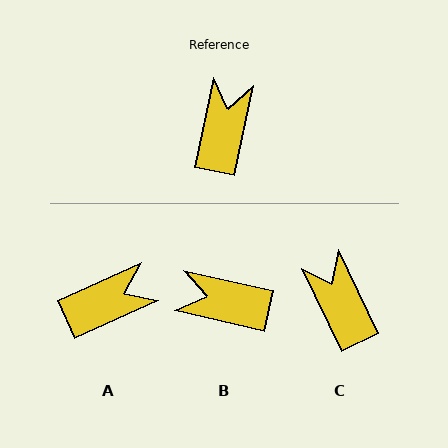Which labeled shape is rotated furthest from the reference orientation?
B, about 89 degrees away.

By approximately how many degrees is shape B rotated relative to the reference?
Approximately 89 degrees counter-clockwise.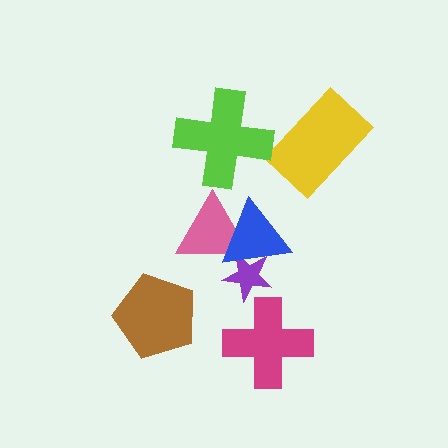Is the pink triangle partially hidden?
Yes, it is partially covered by another shape.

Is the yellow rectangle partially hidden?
No, no other shape covers it.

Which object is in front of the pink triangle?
The blue triangle is in front of the pink triangle.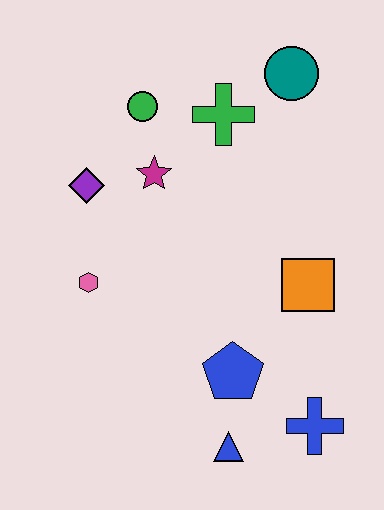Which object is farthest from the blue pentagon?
The teal circle is farthest from the blue pentagon.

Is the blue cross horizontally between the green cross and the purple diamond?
No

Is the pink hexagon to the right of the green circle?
No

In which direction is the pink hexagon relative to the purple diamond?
The pink hexagon is below the purple diamond.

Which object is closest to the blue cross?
The blue triangle is closest to the blue cross.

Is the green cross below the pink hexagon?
No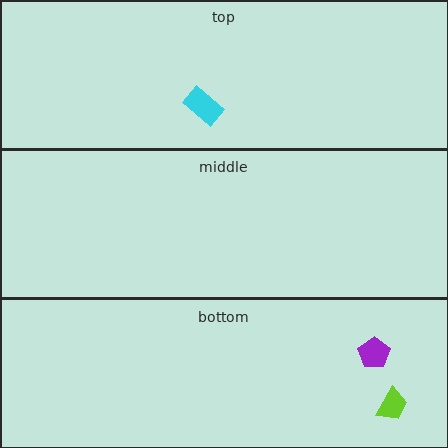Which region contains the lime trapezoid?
The bottom region.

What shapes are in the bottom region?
The lime trapezoid, the purple pentagon.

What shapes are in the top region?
The cyan rectangle.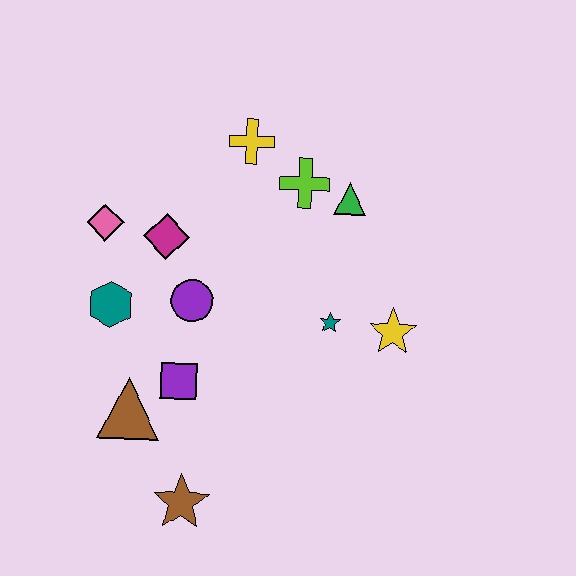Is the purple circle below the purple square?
No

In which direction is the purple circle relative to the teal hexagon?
The purple circle is to the right of the teal hexagon.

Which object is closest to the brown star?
The brown triangle is closest to the brown star.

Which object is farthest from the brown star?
The yellow cross is farthest from the brown star.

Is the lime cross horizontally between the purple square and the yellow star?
Yes